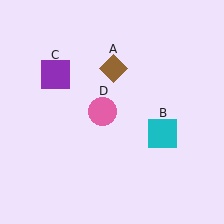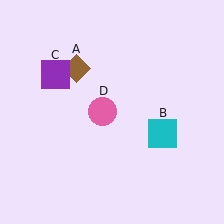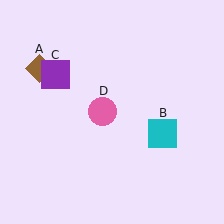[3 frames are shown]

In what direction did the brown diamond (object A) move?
The brown diamond (object A) moved left.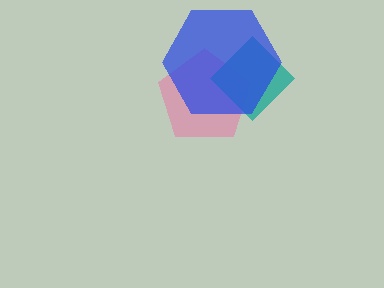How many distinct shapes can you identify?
There are 3 distinct shapes: a pink pentagon, a teal diamond, a blue hexagon.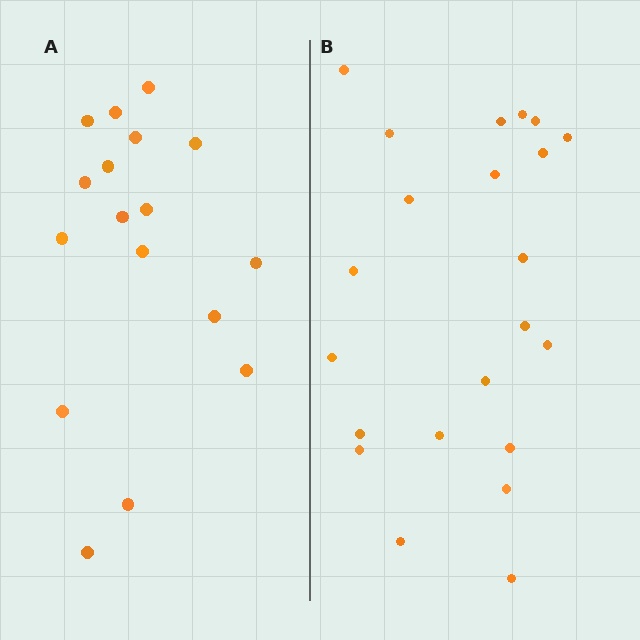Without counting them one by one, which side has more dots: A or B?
Region B (the right region) has more dots.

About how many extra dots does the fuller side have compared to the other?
Region B has about 5 more dots than region A.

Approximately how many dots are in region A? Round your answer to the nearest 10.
About 20 dots. (The exact count is 17, which rounds to 20.)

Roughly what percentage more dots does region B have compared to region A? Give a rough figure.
About 30% more.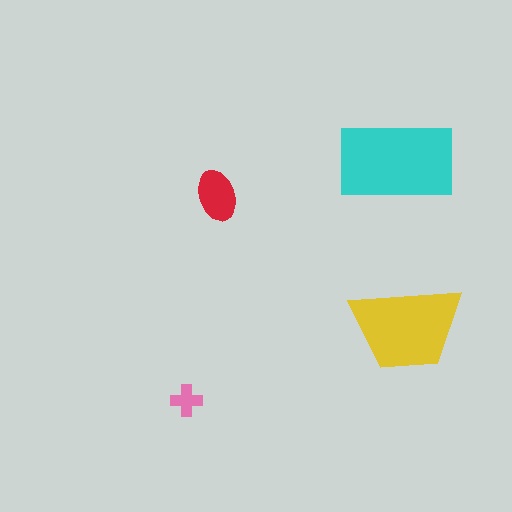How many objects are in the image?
There are 4 objects in the image.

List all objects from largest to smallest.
The cyan rectangle, the yellow trapezoid, the red ellipse, the pink cross.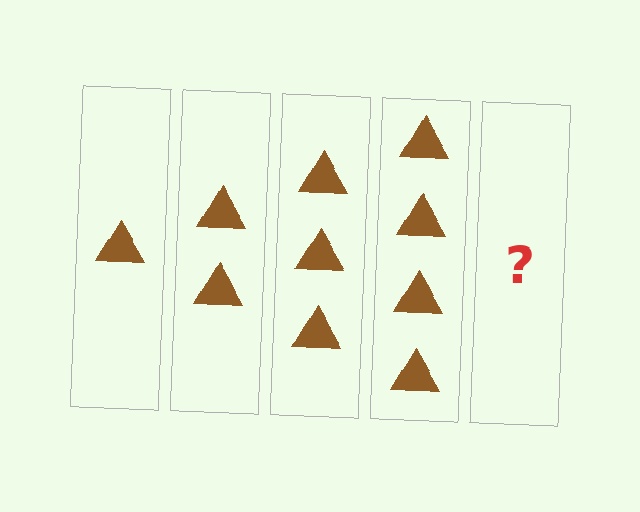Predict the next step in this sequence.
The next step is 5 triangles.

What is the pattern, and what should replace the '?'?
The pattern is that each step adds one more triangle. The '?' should be 5 triangles.